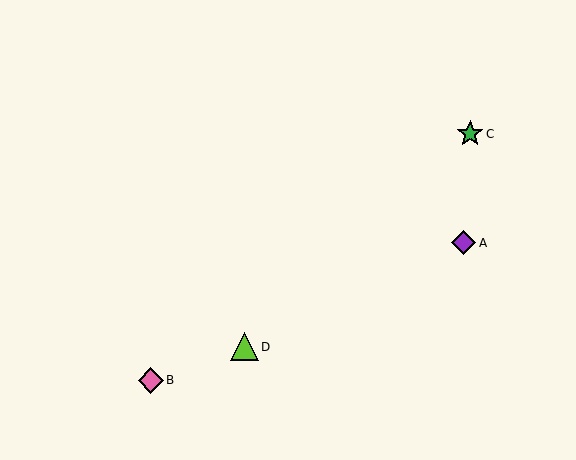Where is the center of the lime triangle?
The center of the lime triangle is at (244, 347).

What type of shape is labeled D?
Shape D is a lime triangle.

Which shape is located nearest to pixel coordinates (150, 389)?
The pink diamond (labeled B) at (151, 380) is nearest to that location.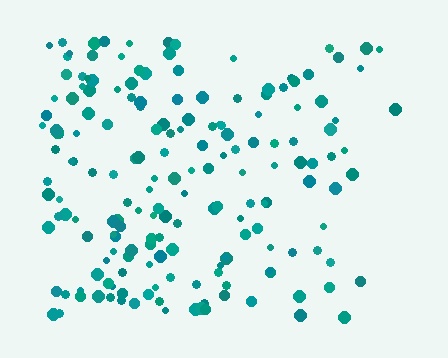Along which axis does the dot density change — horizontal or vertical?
Horizontal.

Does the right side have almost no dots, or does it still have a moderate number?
Still a moderate number, just noticeably fewer than the left.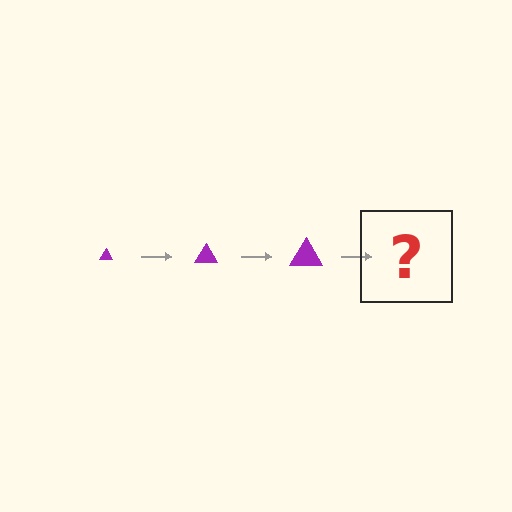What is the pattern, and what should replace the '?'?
The pattern is that the triangle gets progressively larger each step. The '?' should be a purple triangle, larger than the previous one.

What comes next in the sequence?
The next element should be a purple triangle, larger than the previous one.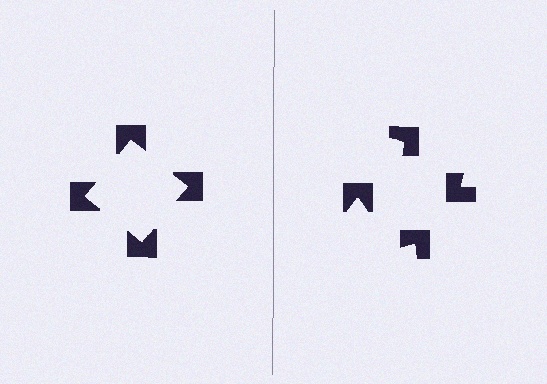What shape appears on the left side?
An illusory square.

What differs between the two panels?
The notched squares are positioned identically on both sides; only the wedge orientations differ. On the left they align to a square; on the right they are misaligned.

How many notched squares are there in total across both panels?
8 — 4 on each side.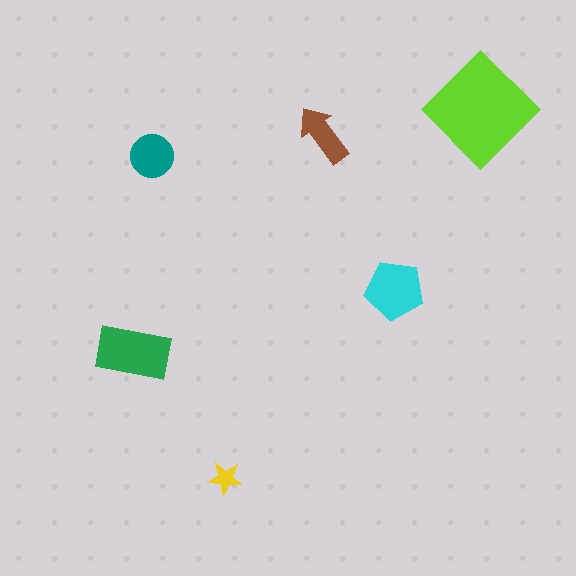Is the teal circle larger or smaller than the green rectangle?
Smaller.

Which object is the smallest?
The yellow star.